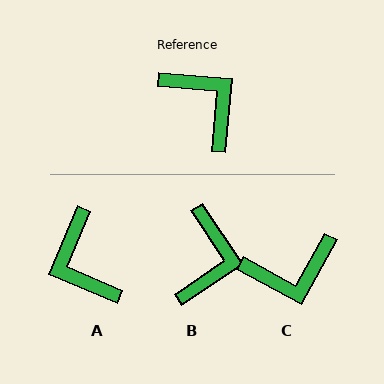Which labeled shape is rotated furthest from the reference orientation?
A, about 162 degrees away.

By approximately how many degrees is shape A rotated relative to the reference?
Approximately 162 degrees counter-clockwise.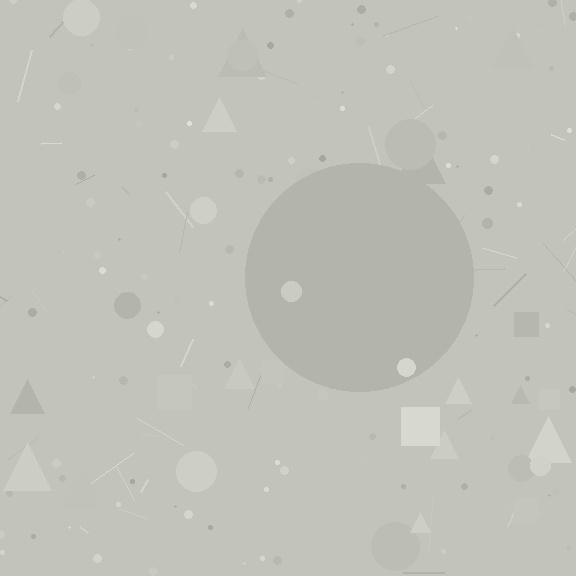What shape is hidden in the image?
A circle is hidden in the image.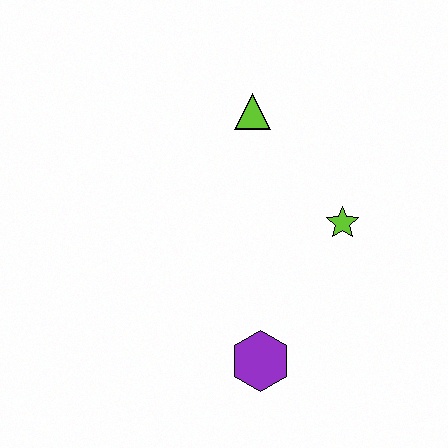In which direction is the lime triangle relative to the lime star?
The lime triangle is above the lime star.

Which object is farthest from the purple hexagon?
The lime triangle is farthest from the purple hexagon.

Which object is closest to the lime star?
The lime triangle is closest to the lime star.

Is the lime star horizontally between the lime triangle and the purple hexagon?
No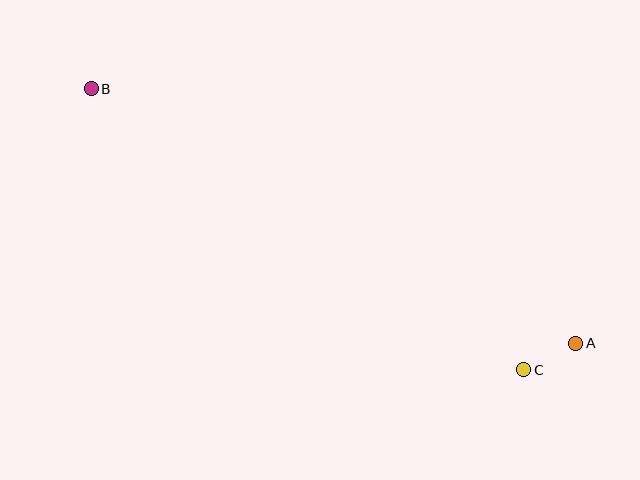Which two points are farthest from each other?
Points A and B are farthest from each other.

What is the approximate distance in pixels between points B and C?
The distance between B and C is approximately 516 pixels.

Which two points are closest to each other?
Points A and C are closest to each other.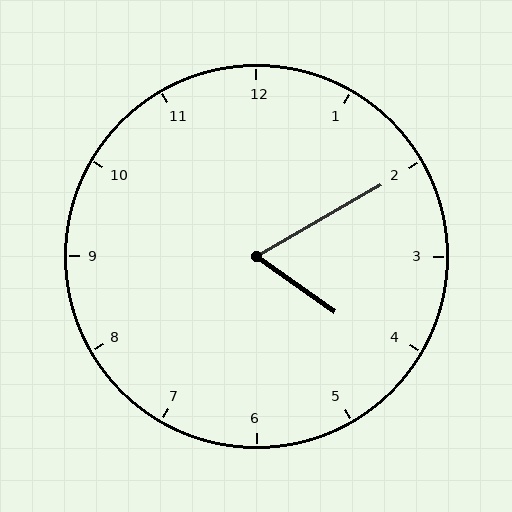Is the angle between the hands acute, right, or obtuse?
It is acute.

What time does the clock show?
4:10.